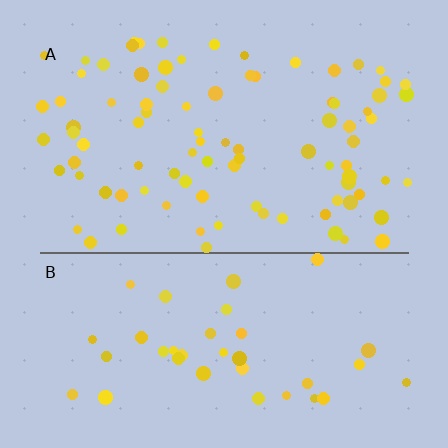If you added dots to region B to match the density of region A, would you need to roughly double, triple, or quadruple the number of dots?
Approximately double.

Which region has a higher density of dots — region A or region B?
A (the top).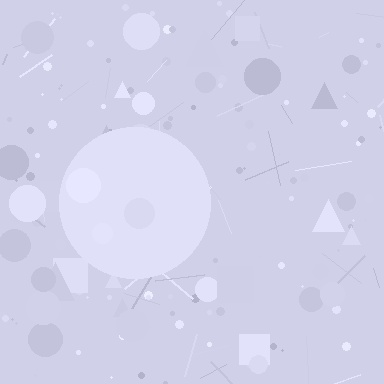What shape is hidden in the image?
A circle is hidden in the image.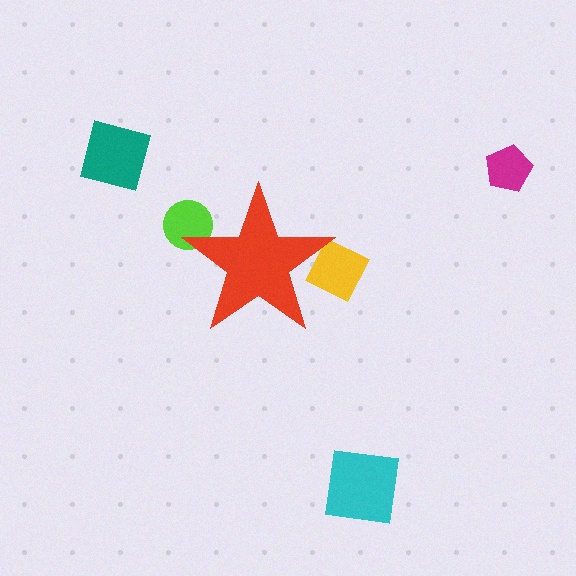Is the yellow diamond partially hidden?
Yes, the yellow diamond is partially hidden behind the red star.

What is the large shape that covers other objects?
A red star.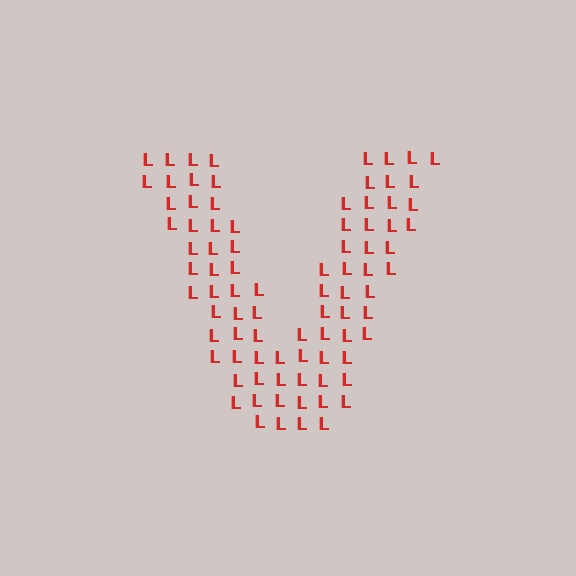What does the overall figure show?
The overall figure shows the letter V.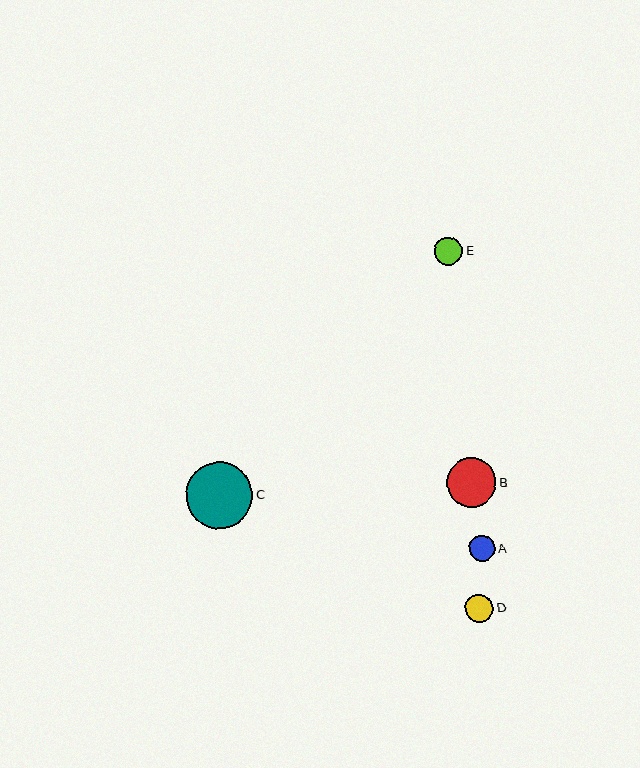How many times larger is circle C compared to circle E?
Circle C is approximately 2.3 times the size of circle E.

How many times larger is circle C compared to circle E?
Circle C is approximately 2.3 times the size of circle E.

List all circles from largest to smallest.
From largest to smallest: C, B, E, D, A.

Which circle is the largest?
Circle C is the largest with a size of approximately 67 pixels.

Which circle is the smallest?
Circle A is the smallest with a size of approximately 26 pixels.